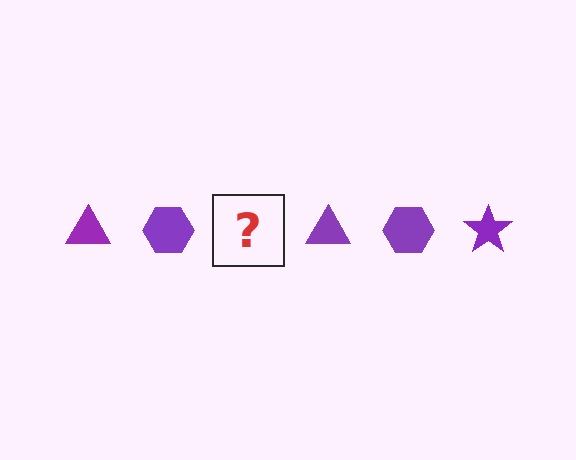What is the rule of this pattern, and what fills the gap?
The rule is that the pattern cycles through triangle, hexagon, star shapes in purple. The gap should be filled with a purple star.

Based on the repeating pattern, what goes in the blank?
The blank should be a purple star.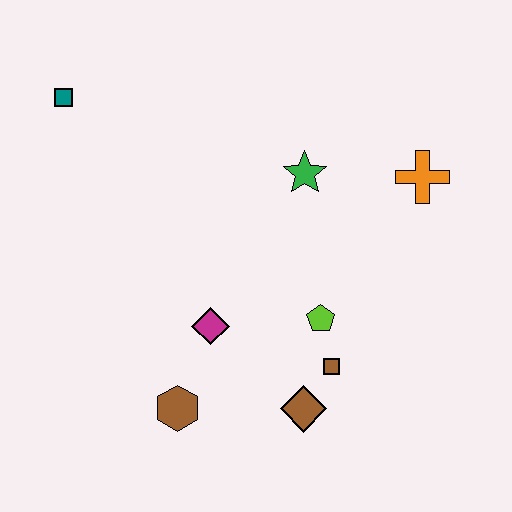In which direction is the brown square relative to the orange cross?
The brown square is below the orange cross.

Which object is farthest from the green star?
The brown hexagon is farthest from the green star.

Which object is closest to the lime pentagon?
The brown square is closest to the lime pentagon.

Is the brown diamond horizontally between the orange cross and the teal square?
Yes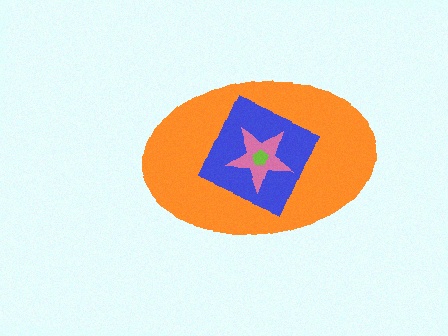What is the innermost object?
The lime pentagon.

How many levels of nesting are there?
4.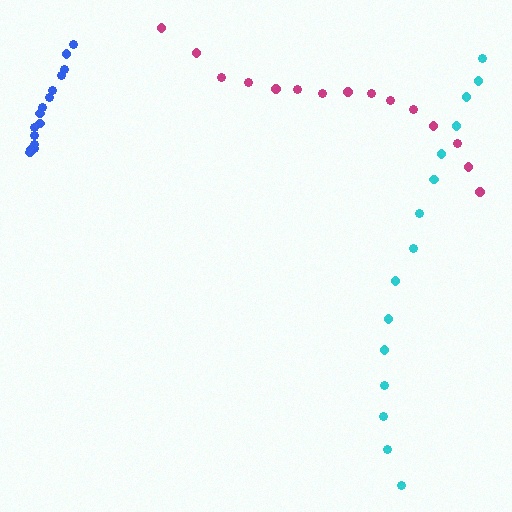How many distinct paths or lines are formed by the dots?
There are 3 distinct paths.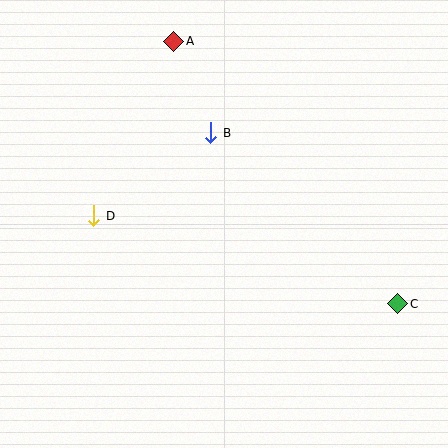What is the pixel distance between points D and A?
The distance between D and A is 192 pixels.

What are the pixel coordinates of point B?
Point B is at (211, 133).